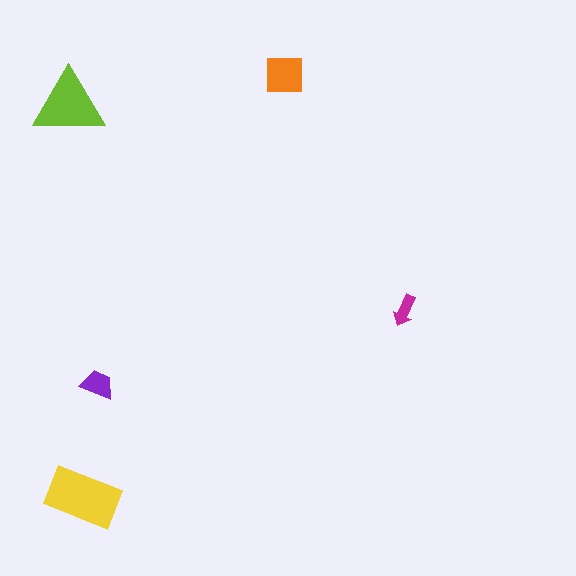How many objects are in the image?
There are 5 objects in the image.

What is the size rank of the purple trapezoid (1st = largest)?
4th.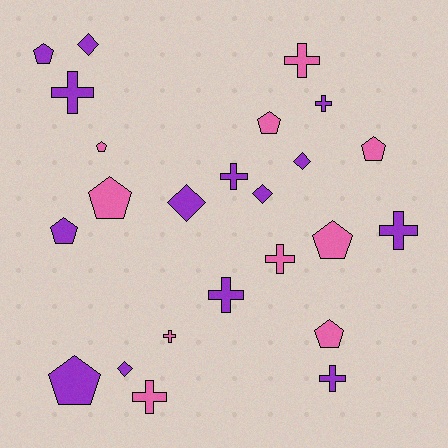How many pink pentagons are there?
There are 6 pink pentagons.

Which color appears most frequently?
Purple, with 14 objects.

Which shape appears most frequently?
Cross, with 10 objects.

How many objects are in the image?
There are 24 objects.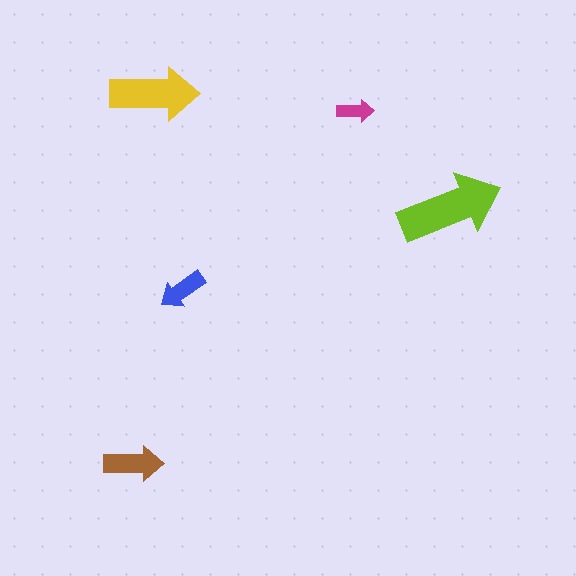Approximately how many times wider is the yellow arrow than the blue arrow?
About 2 times wider.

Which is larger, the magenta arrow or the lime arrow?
The lime one.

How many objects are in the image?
There are 5 objects in the image.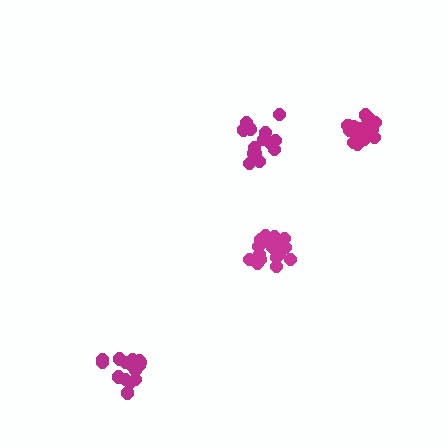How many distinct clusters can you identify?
There are 4 distinct clusters.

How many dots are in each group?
Group 1: 16 dots, Group 2: 20 dots, Group 3: 21 dots, Group 4: 16 dots (73 total).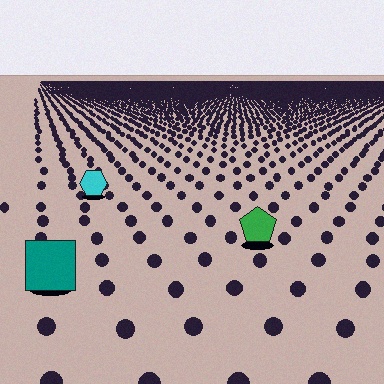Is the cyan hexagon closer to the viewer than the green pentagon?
No. The green pentagon is closer — you can tell from the texture gradient: the ground texture is coarser near it.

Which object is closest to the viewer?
The teal square is closest. The texture marks near it are larger and more spread out.